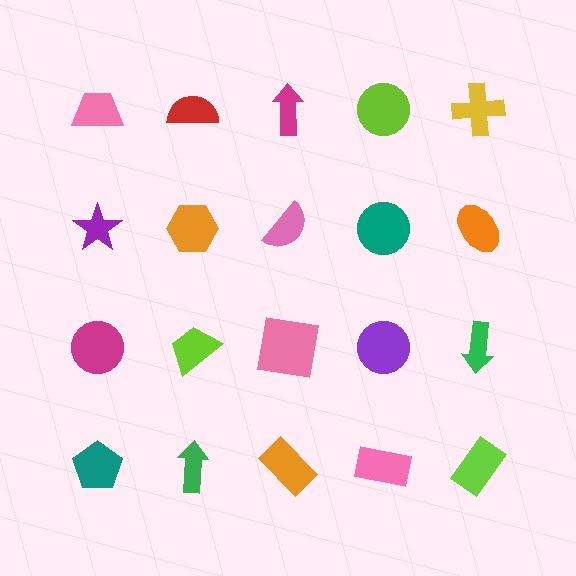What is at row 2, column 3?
A pink semicircle.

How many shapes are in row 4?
5 shapes.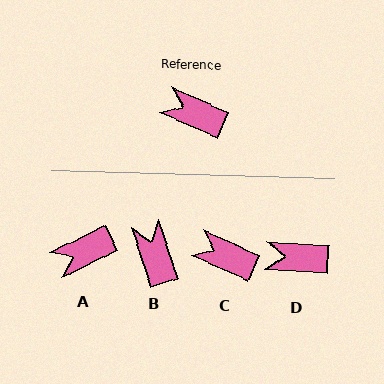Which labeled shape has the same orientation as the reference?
C.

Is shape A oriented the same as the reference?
No, it is off by about 50 degrees.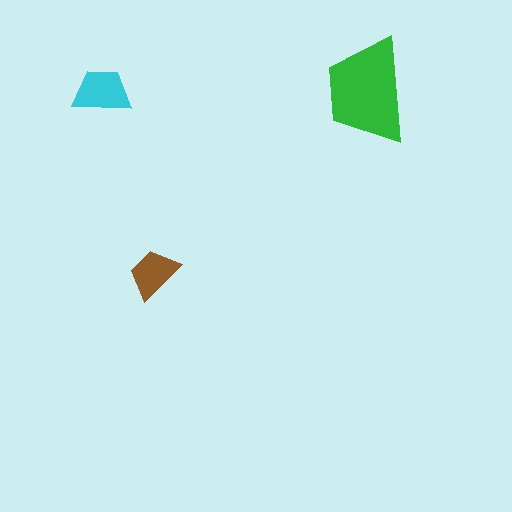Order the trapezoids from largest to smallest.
the green one, the cyan one, the brown one.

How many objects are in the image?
There are 3 objects in the image.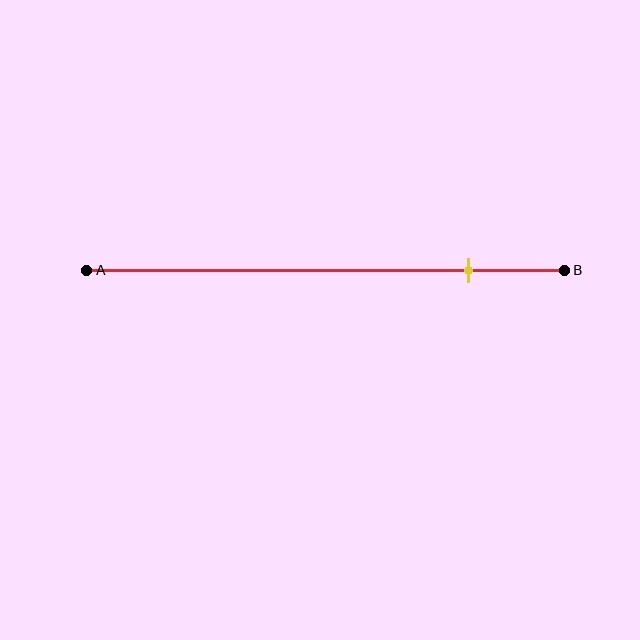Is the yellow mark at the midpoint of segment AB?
No, the mark is at about 80% from A, not at the 50% midpoint.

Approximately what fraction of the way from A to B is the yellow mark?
The yellow mark is approximately 80% of the way from A to B.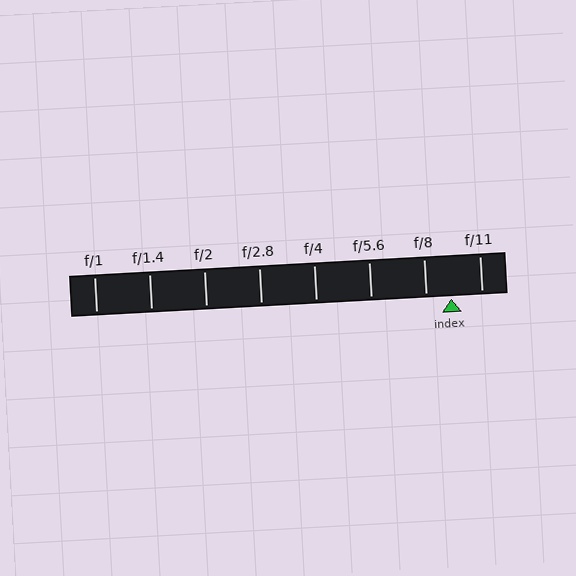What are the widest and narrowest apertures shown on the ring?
The widest aperture shown is f/1 and the narrowest is f/11.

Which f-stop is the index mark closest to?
The index mark is closest to f/8.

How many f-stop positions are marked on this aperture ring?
There are 8 f-stop positions marked.